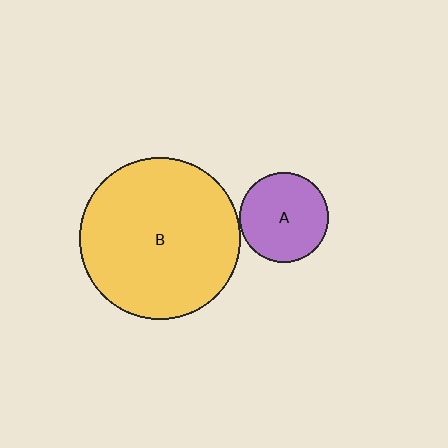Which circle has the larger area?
Circle B (yellow).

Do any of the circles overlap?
No, none of the circles overlap.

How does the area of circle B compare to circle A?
Approximately 3.3 times.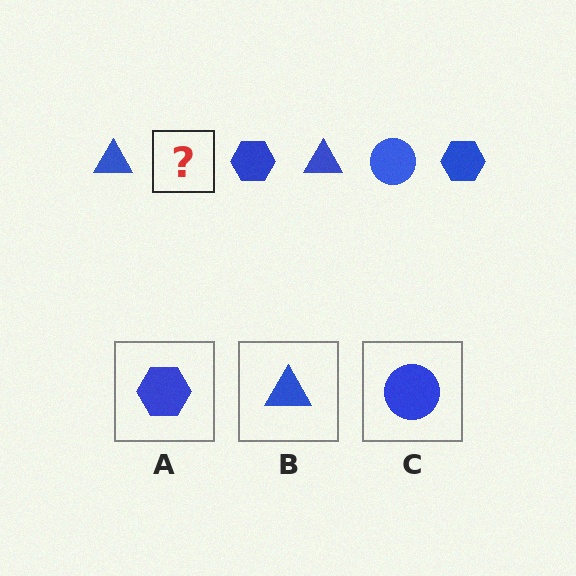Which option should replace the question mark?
Option C.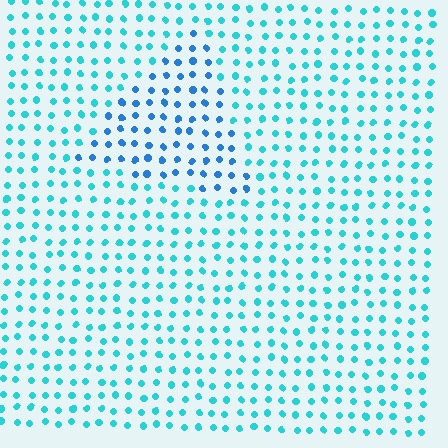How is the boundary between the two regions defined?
The boundary is defined purely by a slight shift in hue (about 30 degrees). Spacing, size, and orientation are identical on both sides.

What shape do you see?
I see a triangle.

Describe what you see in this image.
The image is filled with small cyan elements in a uniform arrangement. A triangle-shaped region is visible where the elements are tinted to a slightly different hue, forming a subtle color boundary.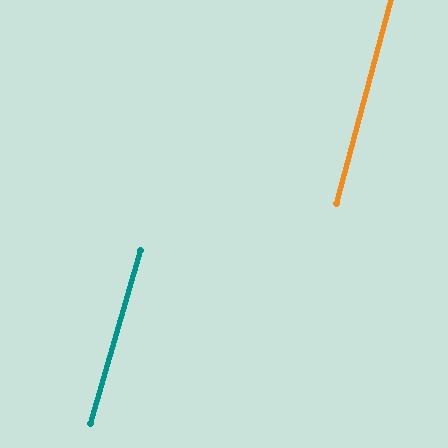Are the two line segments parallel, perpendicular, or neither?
Parallel — their directions differ by only 1.3°.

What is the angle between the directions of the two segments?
Approximately 1 degree.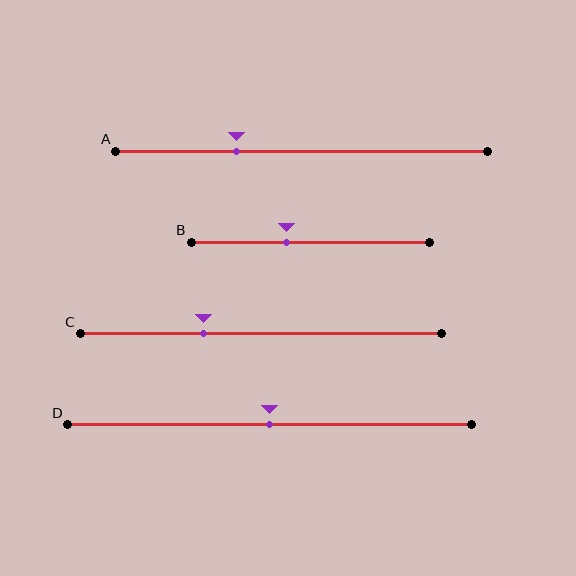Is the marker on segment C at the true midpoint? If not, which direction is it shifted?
No, the marker on segment C is shifted to the left by about 16% of the segment length.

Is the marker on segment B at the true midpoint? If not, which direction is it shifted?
No, the marker on segment B is shifted to the left by about 10% of the segment length.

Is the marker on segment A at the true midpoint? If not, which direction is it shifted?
No, the marker on segment A is shifted to the left by about 17% of the segment length.